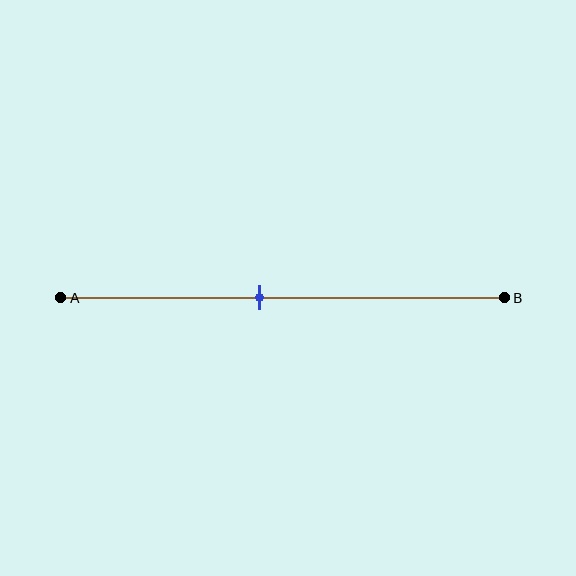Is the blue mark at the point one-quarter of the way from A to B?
No, the mark is at about 45% from A, not at the 25% one-quarter point.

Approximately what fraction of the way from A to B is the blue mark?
The blue mark is approximately 45% of the way from A to B.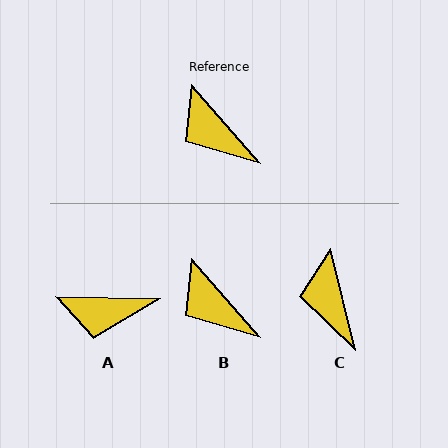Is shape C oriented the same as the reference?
No, it is off by about 27 degrees.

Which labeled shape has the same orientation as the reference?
B.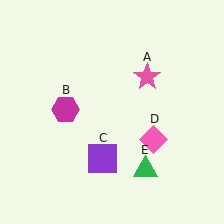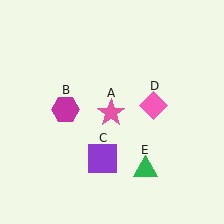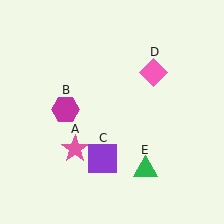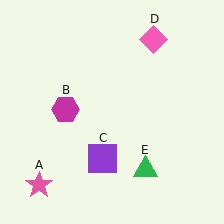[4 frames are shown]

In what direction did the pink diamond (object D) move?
The pink diamond (object D) moved up.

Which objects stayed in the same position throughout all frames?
Magenta hexagon (object B) and purple square (object C) and green triangle (object E) remained stationary.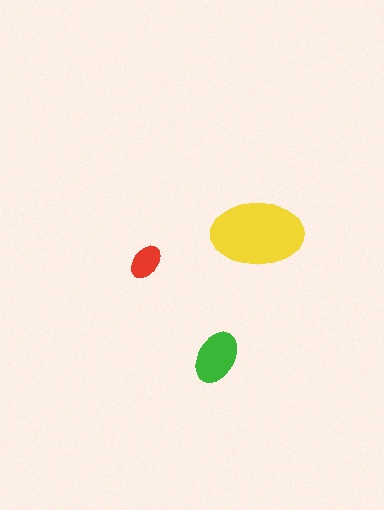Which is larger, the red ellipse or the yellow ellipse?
The yellow one.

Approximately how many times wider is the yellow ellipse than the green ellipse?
About 1.5 times wider.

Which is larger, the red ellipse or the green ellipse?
The green one.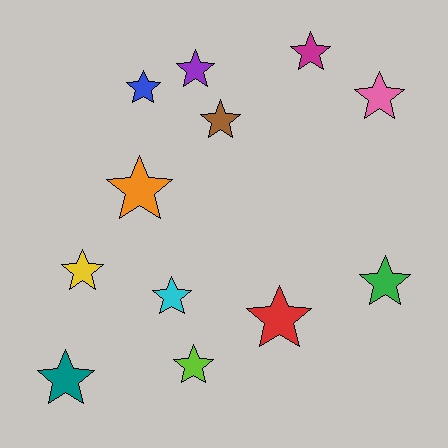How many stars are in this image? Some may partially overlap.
There are 12 stars.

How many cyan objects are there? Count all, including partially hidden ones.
There is 1 cyan object.